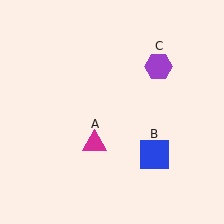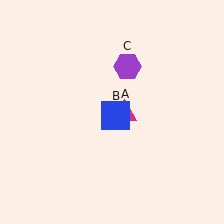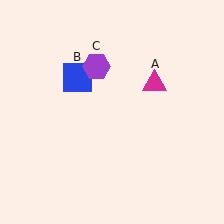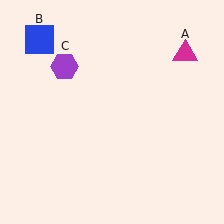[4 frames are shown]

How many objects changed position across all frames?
3 objects changed position: magenta triangle (object A), blue square (object B), purple hexagon (object C).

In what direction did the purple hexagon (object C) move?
The purple hexagon (object C) moved left.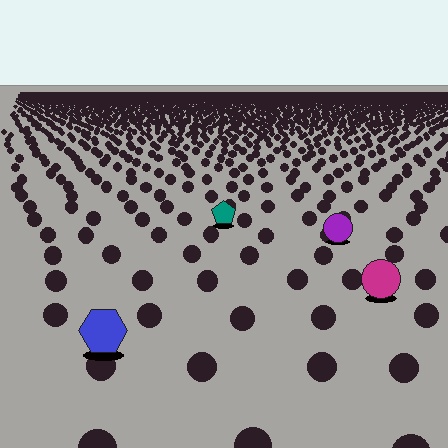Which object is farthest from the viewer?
The teal pentagon is farthest from the viewer. It appears smaller and the ground texture around it is denser.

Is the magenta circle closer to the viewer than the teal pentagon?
Yes. The magenta circle is closer — you can tell from the texture gradient: the ground texture is coarser near it.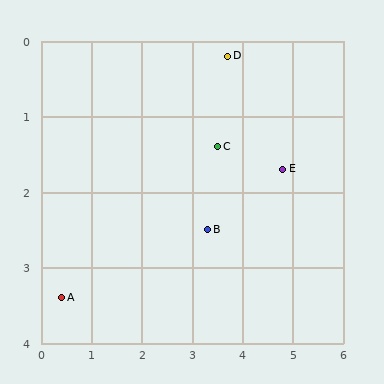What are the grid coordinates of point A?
Point A is at approximately (0.4, 3.4).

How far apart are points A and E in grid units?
Points A and E are about 4.7 grid units apart.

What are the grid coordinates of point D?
Point D is at approximately (3.7, 0.2).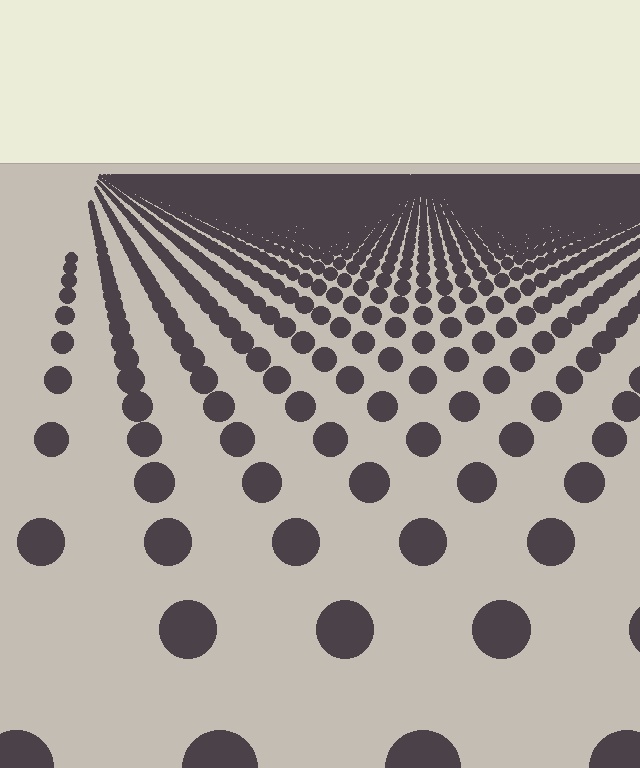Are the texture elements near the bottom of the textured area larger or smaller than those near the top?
Larger. Near the bottom, elements are closer to the viewer and appear at a bigger on-screen size.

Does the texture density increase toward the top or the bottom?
Density increases toward the top.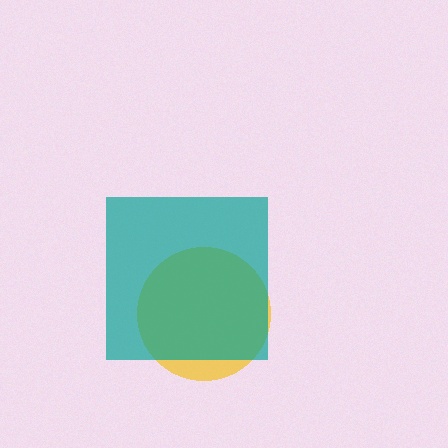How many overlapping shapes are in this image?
There are 2 overlapping shapes in the image.